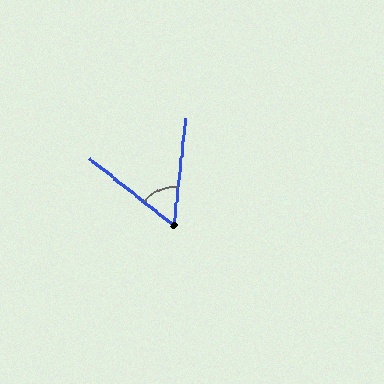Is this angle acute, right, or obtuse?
It is acute.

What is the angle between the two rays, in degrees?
Approximately 58 degrees.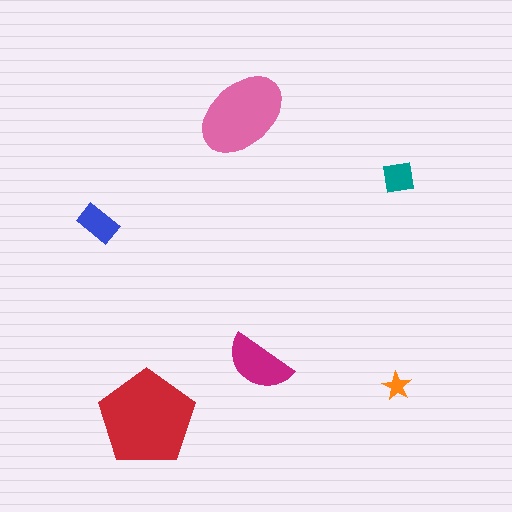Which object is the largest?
The red pentagon.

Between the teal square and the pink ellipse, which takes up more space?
The pink ellipse.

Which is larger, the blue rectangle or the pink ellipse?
The pink ellipse.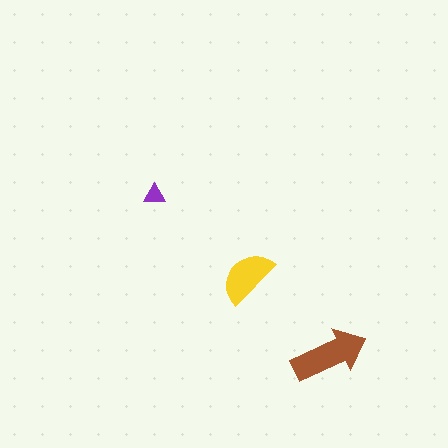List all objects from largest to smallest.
The brown arrow, the yellow semicircle, the purple triangle.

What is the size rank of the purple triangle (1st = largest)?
3rd.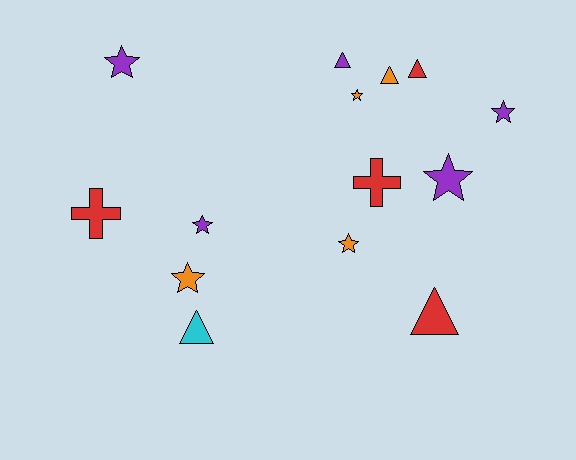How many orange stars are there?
There are 3 orange stars.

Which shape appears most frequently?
Star, with 7 objects.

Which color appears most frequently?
Purple, with 5 objects.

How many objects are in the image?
There are 14 objects.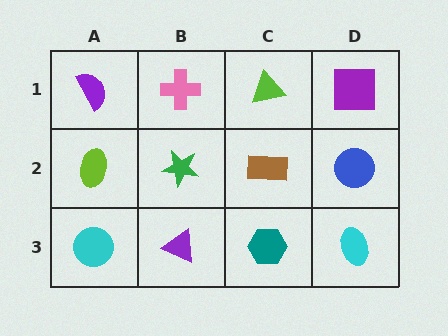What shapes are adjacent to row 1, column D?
A blue circle (row 2, column D), a lime triangle (row 1, column C).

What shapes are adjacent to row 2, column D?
A purple square (row 1, column D), a cyan ellipse (row 3, column D), a brown rectangle (row 2, column C).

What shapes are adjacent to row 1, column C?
A brown rectangle (row 2, column C), a pink cross (row 1, column B), a purple square (row 1, column D).